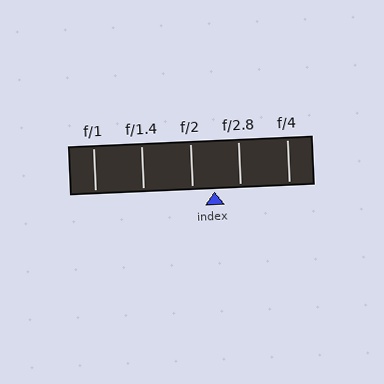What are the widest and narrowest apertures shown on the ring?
The widest aperture shown is f/1 and the narrowest is f/4.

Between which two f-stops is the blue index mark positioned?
The index mark is between f/2 and f/2.8.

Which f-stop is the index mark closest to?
The index mark is closest to f/2.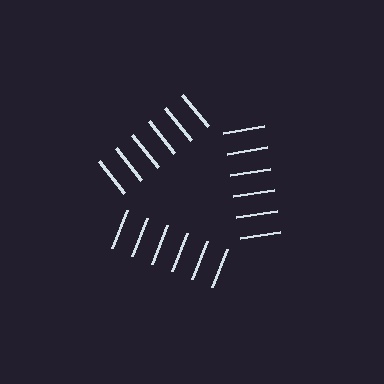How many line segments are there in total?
18 — 6 along each of the 3 edges.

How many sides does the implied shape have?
3 sides — the line-ends trace a triangle.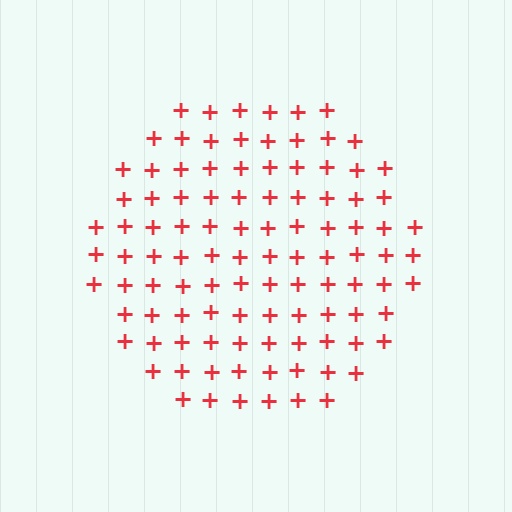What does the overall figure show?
The overall figure shows a hexagon.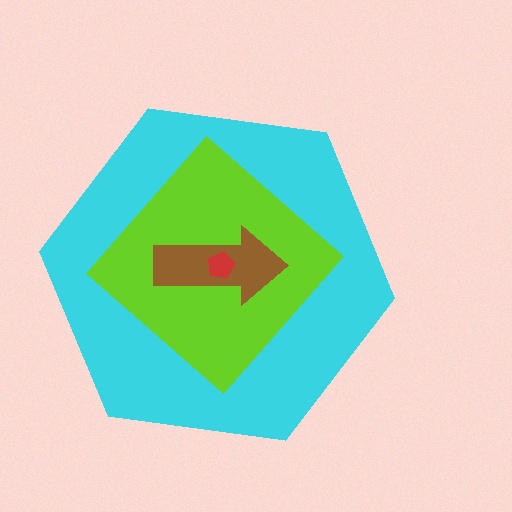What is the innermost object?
The red pentagon.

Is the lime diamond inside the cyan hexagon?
Yes.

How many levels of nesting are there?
4.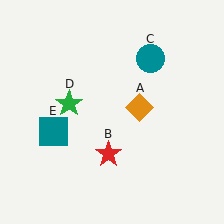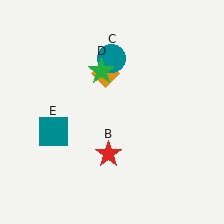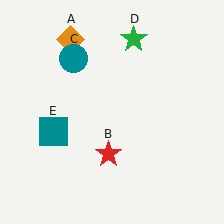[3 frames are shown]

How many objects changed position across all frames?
3 objects changed position: orange diamond (object A), teal circle (object C), green star (object D).